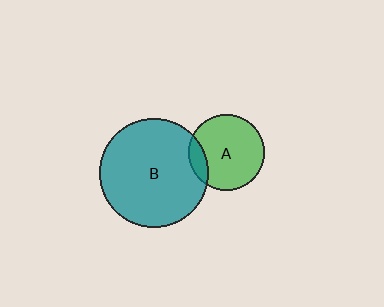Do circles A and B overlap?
Yes.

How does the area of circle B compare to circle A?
Approximately 2.1 times.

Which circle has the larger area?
Circle B (teal).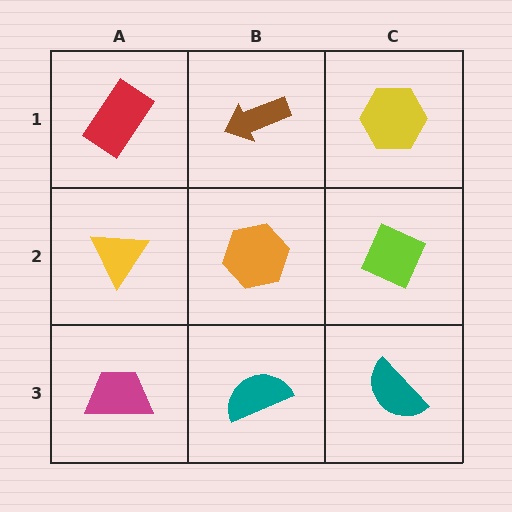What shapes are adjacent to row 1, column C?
A lime diamond (row 2, column C), a brown arrow (row 1, column B).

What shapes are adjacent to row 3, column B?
An orange hexagon (row 2, column B), a magenta trapezoid (row 3, column A), a teal semicircle (row 3, column C).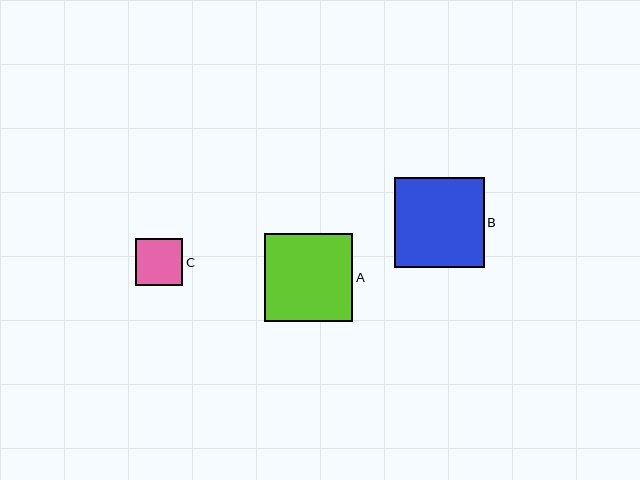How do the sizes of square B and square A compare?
Square B and square A are approximately the same size.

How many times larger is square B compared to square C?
Square B is approximately 1.9 times the size of square C.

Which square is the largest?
Square B is the largest with a size of approximately 90 pixels.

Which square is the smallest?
Square C is the smallest with a size of approximately 47 pixels.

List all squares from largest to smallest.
From largest to smallest: B, A, C.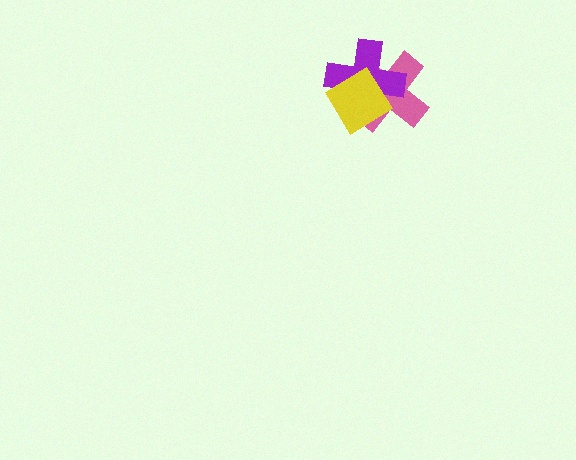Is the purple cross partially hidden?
Yes, it is partially covered by another shape.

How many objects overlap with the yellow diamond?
2 objects overlap with the yellow diamond.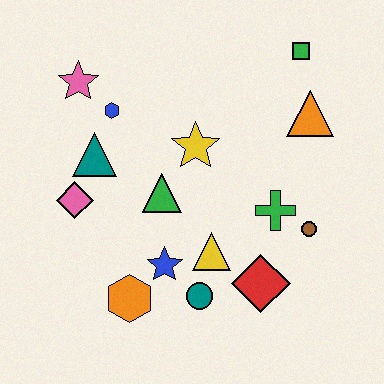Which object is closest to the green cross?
The brown circle is closest to the green cross.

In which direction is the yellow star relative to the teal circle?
The yellow star is above the teal circle.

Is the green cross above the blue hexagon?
No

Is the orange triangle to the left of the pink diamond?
No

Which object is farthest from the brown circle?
The pink star is farthest from the brown circle.